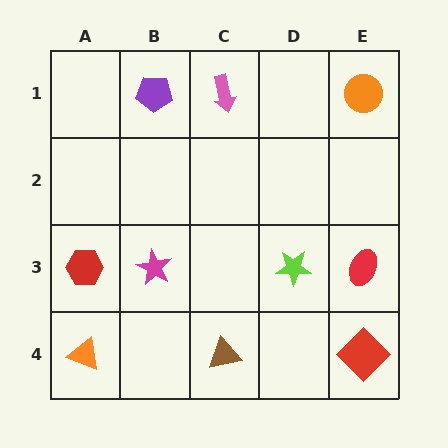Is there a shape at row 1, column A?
No, that cell is empty.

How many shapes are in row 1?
3 shapes.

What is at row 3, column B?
A magenta star.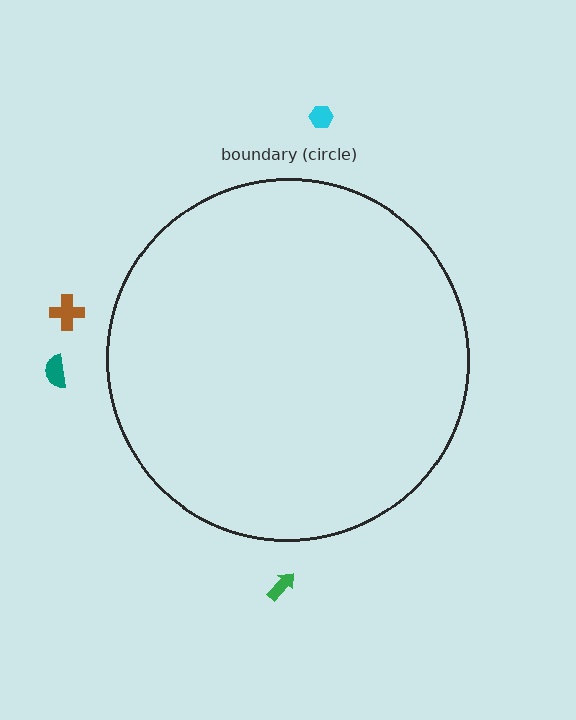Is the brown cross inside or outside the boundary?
Outside.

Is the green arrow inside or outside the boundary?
Outside.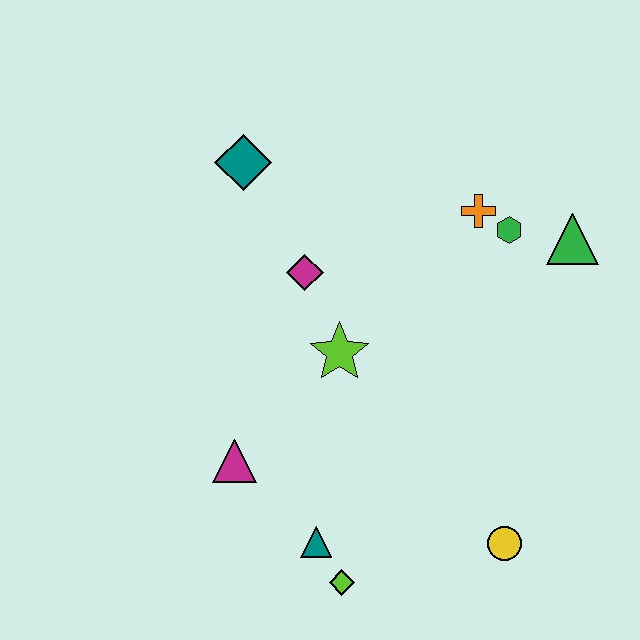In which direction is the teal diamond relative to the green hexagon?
The teal diamond is to the left of the green hexagon.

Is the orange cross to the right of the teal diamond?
Yes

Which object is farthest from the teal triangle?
The green triangle is farthest from the teal triangle.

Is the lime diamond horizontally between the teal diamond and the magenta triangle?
No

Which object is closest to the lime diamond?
The teal triangle is closest to the lime diamond.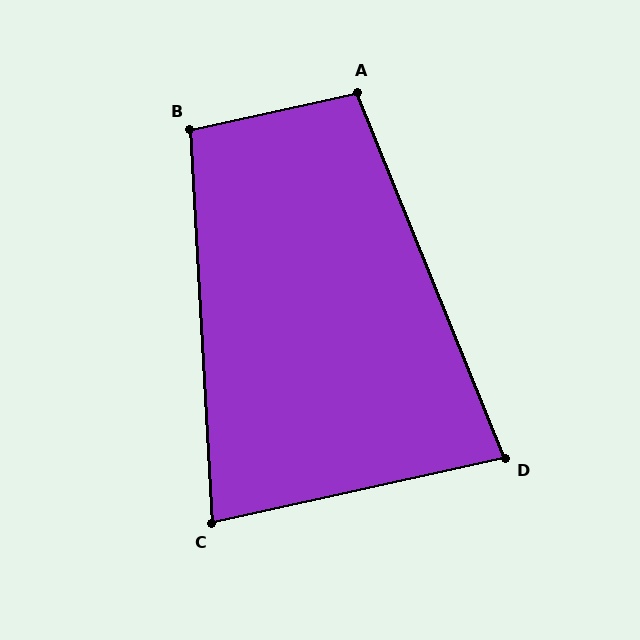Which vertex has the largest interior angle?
A, at approximately 99 degrees.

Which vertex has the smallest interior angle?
C, at approximately 81 degrees.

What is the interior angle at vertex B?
Approximately 99 degrees (obtuse).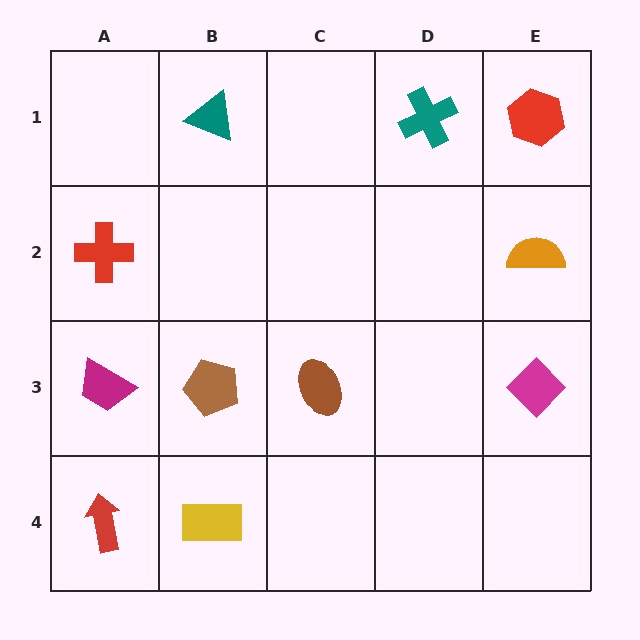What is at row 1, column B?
A teal triangle.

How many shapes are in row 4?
2 shapes.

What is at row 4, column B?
A yellow rectangle.